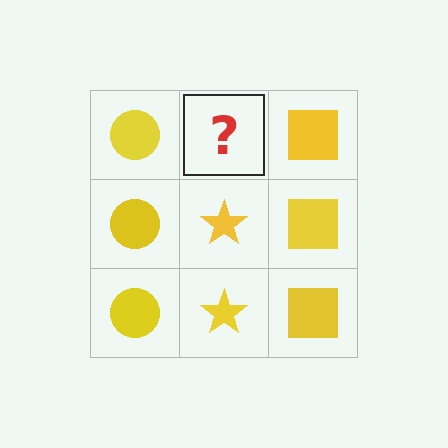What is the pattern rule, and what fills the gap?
The rule is that each column has a consistent shape. The gap should be filled with a yellow star.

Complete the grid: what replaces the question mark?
The question mark should be replaced with a yellow star.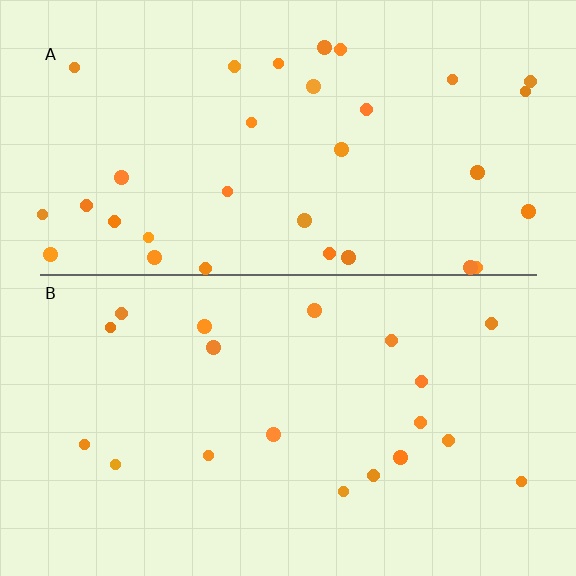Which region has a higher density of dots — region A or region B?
A (the top).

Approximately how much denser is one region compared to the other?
Approximately 1.7× — region A over region B.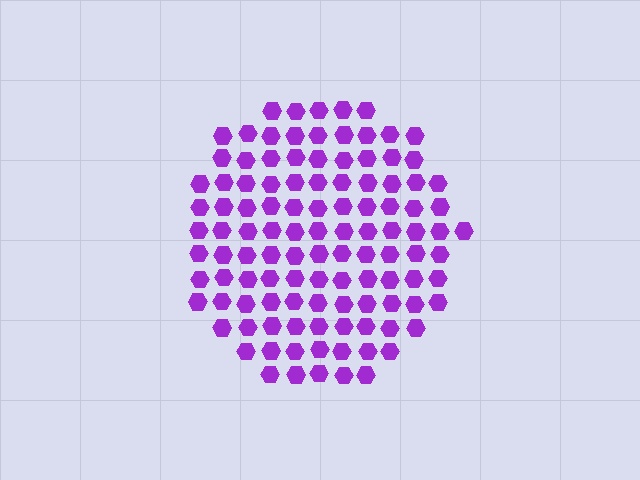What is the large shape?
The large shape is a circle.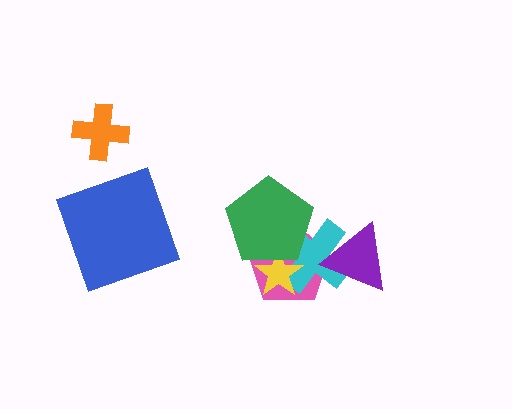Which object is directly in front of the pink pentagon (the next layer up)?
The cyan cross is directly in front of the pink pentagon.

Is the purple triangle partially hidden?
No, no other shape covers it.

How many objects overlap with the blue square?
0 objects overlap with the blue square.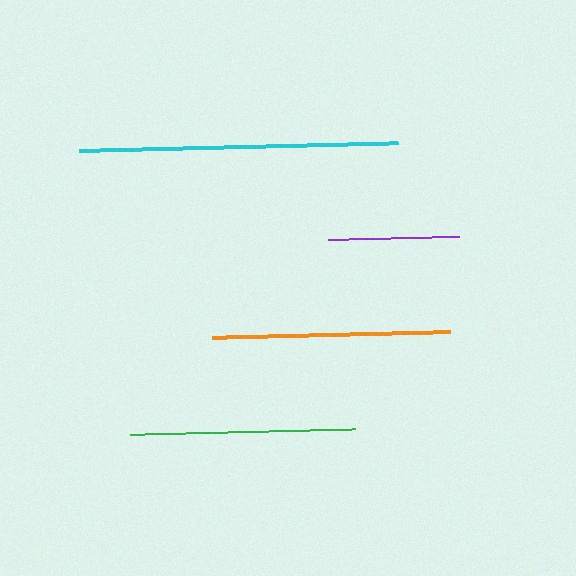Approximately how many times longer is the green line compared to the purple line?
The green line is approximately 1.7 times the length of the purple line.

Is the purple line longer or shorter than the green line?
The green line is longer than the purple line.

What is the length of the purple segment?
The purple segment is approximately 132 pixels long.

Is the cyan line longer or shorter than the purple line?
The cyan line is longer than the purple line.